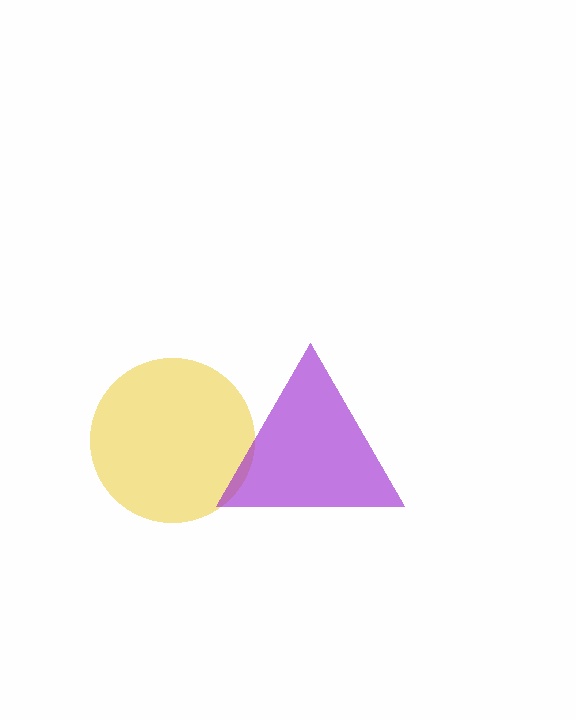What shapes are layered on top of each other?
The layered shapes are: a yellow circle, a purple triangle.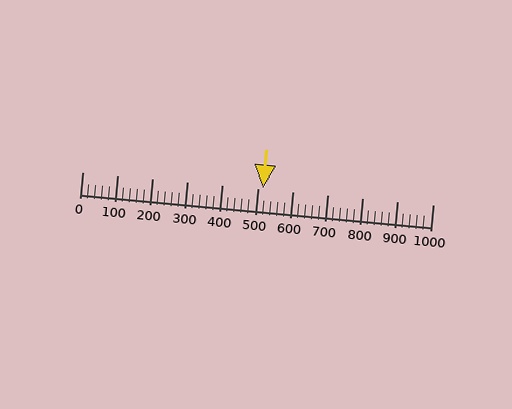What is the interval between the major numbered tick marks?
The major tick marks are spaced 100 units apart.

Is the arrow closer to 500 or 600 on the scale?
The arrow is closer to 500.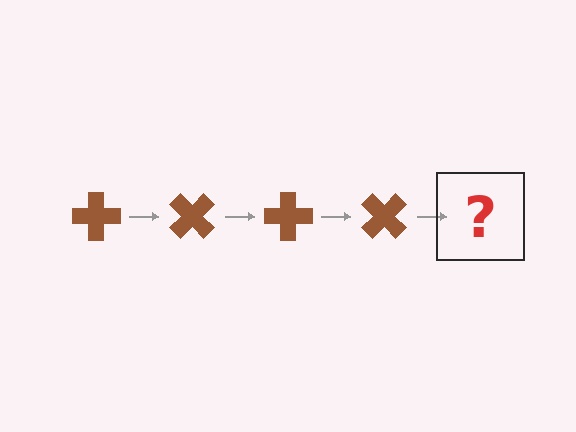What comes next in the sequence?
The next element should be a brown cross rotated 180 degrees.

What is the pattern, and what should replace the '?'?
The pattern is that the cross rotates 45 degrees each step. The '?' should be a brown cross rotated 180 degrees.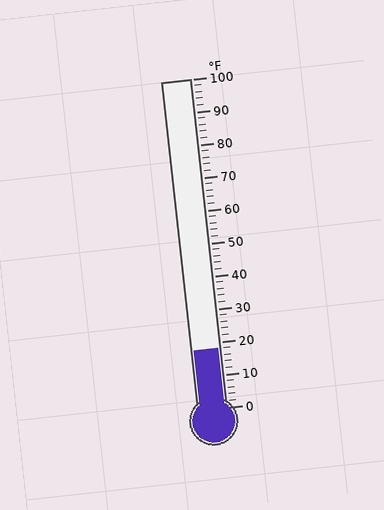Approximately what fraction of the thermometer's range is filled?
The thermometer is filled to approximately 20% of its range.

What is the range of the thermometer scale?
The thermometer scale ranges from 0°F to 100°F.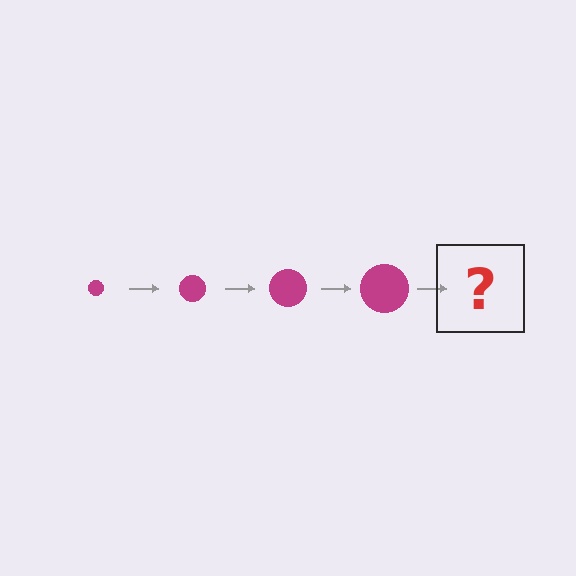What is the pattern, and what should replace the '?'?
The pattern is that the circle gets progressively larger each step. The '?' should be a magenta circle, larger than the previous one.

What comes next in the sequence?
The next element should be a magenta circle, larger than the previous one.